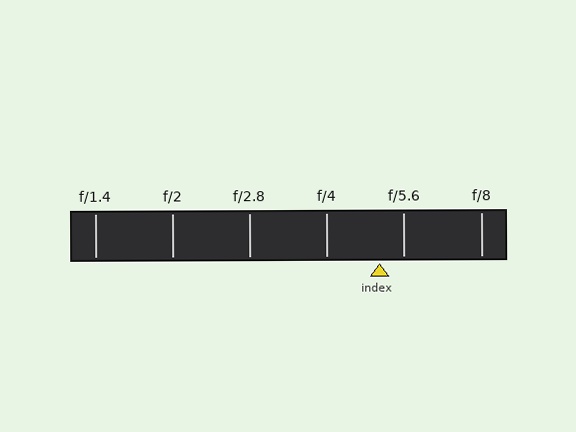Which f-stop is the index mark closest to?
The index mark is closest to f/5.6.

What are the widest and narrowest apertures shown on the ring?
The widest aperture shown is f/1.4 and the narrowest is f/8.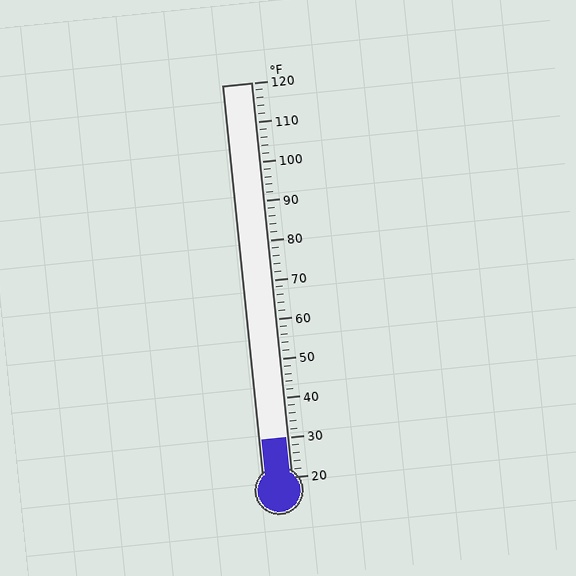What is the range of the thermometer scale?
The thermometer scale ranges from 20°F to 120°F.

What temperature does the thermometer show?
The thermometer shows approximately 30°F.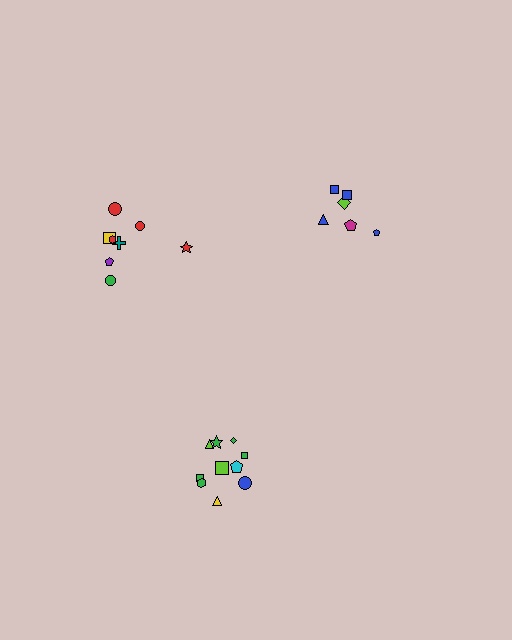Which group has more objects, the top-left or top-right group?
The top-left group.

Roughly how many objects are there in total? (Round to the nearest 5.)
Roughly 25 objects in total.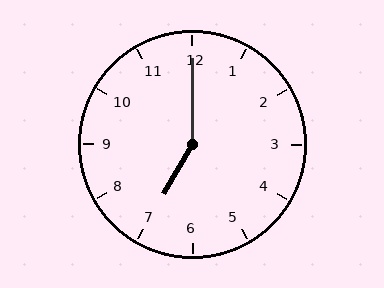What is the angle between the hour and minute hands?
Approximately 150 degrees.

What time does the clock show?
7:00.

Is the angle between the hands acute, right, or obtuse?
It is obtuse.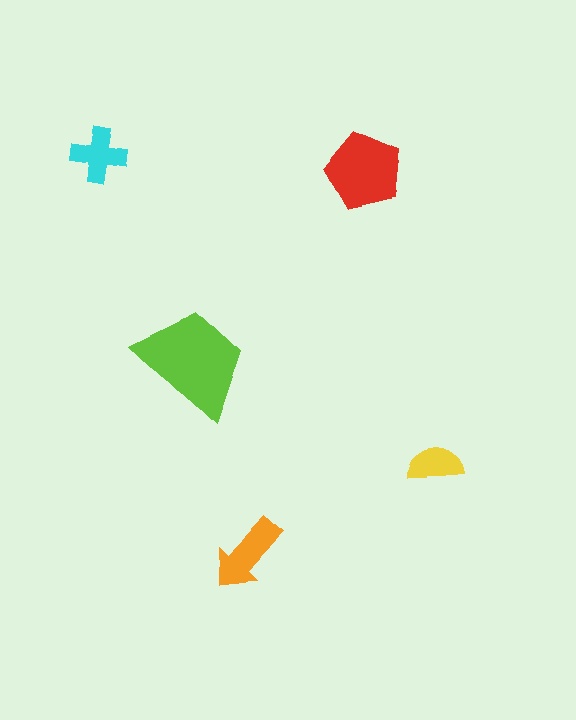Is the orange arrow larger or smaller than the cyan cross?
Larger.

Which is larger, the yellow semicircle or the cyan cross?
The cyan cross.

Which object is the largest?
The lime trapezoid.